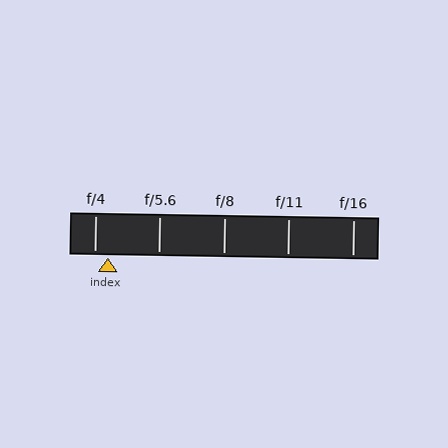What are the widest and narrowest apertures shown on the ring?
The widest aperture shown is f/4 and the narrowest is f/16.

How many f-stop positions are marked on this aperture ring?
There are 5 f-stop positions marked.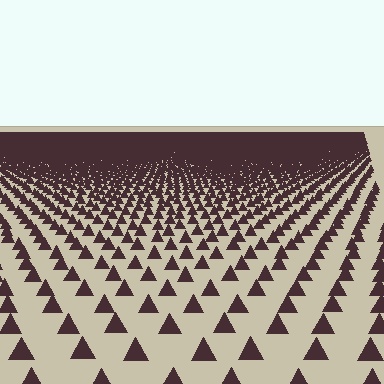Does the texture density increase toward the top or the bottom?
Density increases toward the top.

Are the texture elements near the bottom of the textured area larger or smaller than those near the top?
Larger. Near the bottom, elements are closer to the viewer and appear at a bigger on-screen size.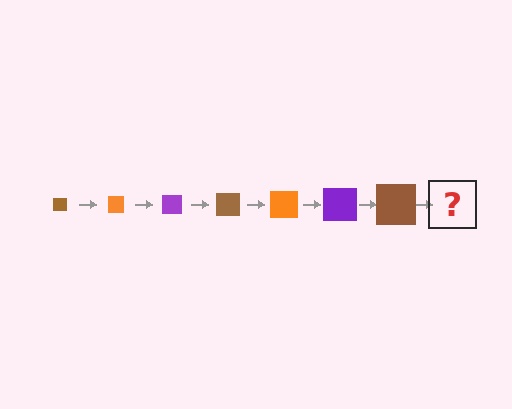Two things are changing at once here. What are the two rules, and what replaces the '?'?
The two rules are that the square grows larger each step and the color cycles through brown, orange, and purple. The '?' should be an orange square, larger than the previous one.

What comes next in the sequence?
The next element should be an orange square, larger than the previous one.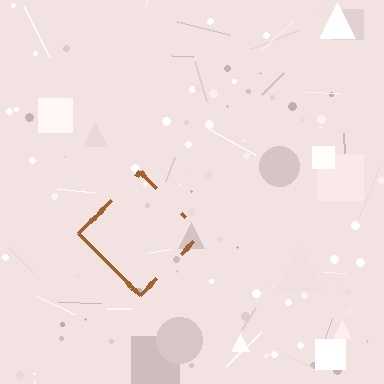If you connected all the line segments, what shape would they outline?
They would outline a diamond.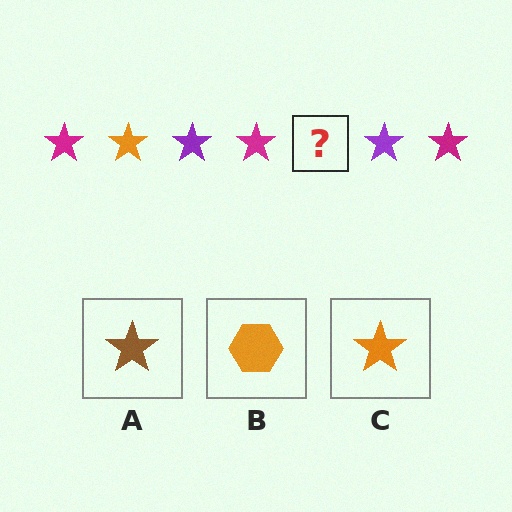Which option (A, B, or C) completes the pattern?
C.